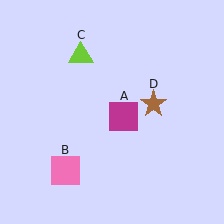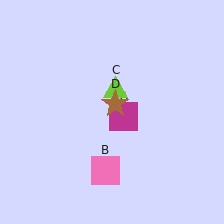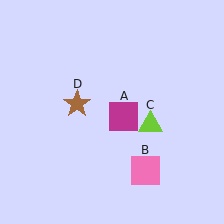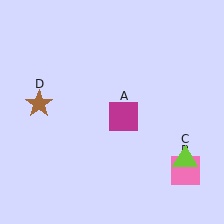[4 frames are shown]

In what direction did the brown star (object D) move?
The brown star (object D) moved left.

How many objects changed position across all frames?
3 objects changed position: pink square (object B), lime triangle (object C), brown star (object D).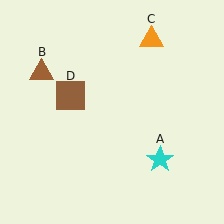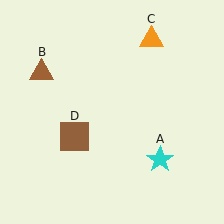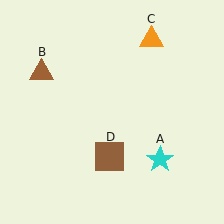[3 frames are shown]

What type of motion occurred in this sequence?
The brown square (object D) rotated counterclockwise around the center of the scene.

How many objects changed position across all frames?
1 object changed position: brown square (object D).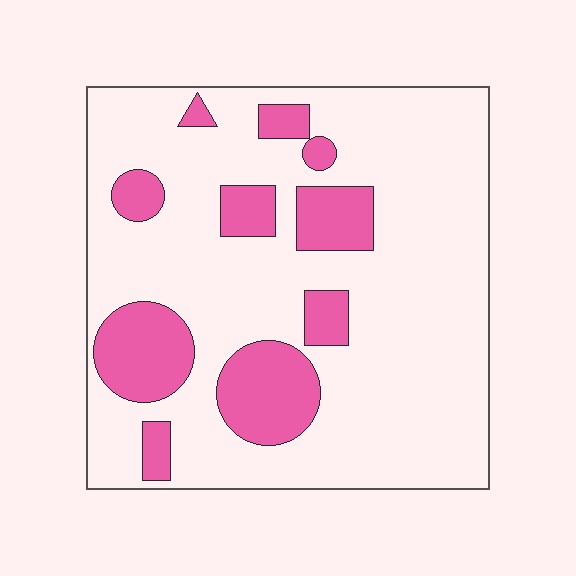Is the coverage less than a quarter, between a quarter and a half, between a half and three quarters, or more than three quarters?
Less than a quarter.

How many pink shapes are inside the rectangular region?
10.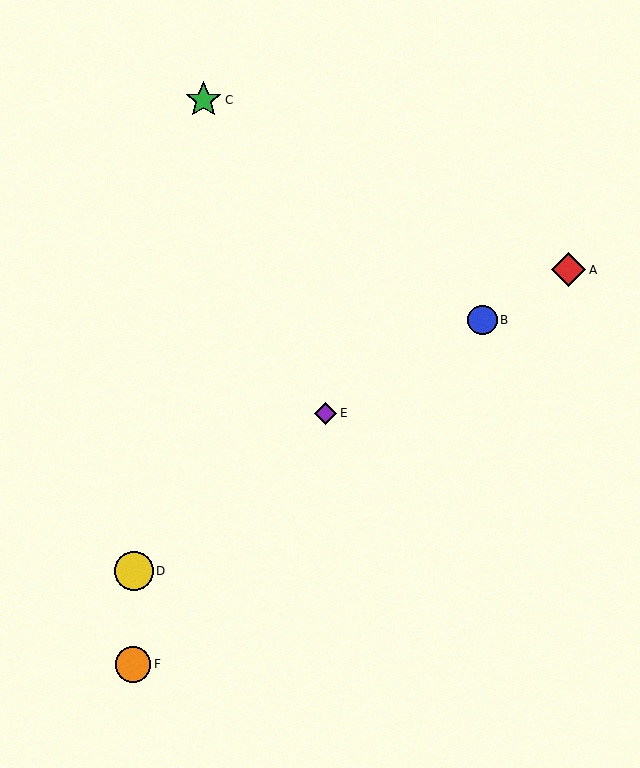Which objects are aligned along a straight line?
Objects A, B, E are aligned along a straight line.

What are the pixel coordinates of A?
Object A is at (569, 269).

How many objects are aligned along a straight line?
3 objects (A, B, E) are aligned along a straight line.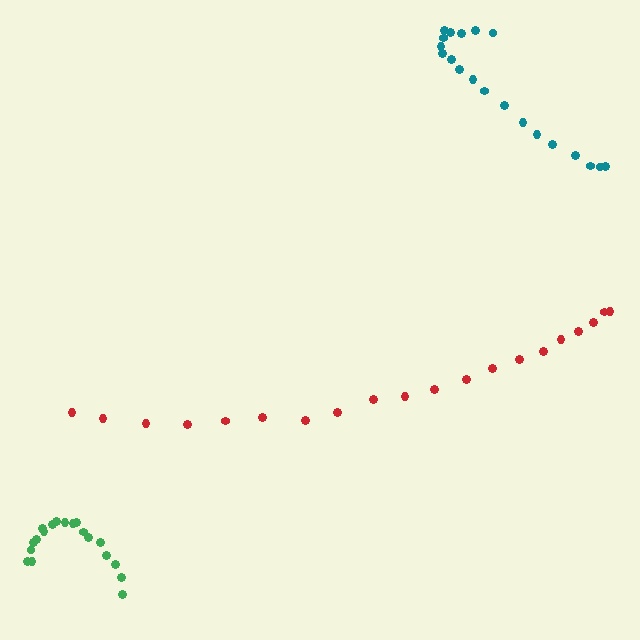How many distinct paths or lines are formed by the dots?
There are 3 distinct paths.